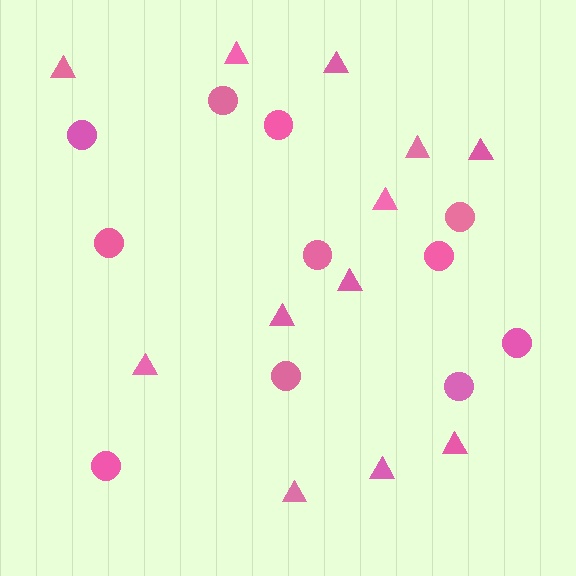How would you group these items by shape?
There are 2 groups: one group of triangles (12) and one group of circles (11).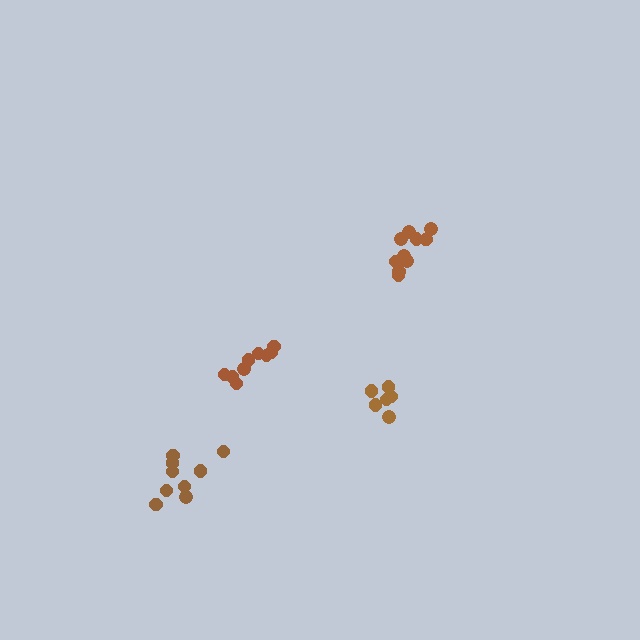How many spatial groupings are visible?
There are 4 spatial groupings.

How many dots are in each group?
Group 1: 9 dots, Group 2: 6 dots, Group 3: 10 dots, Group 4: 9 dots (34 total).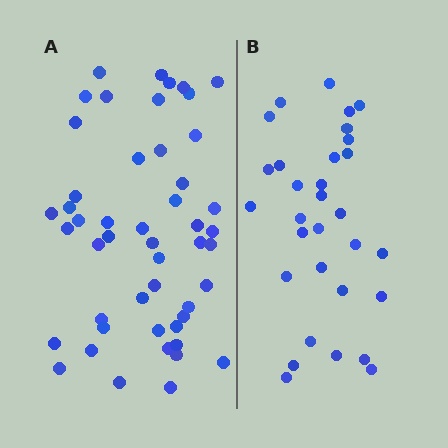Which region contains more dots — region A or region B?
Region A (the left region) has more dots.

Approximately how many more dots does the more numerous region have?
Region A has approximately 20 more dots than region B.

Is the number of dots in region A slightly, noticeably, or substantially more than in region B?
Region A has substantially more. The ratio is roughly 1.6 to 1.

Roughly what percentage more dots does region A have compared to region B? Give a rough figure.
About 60% more.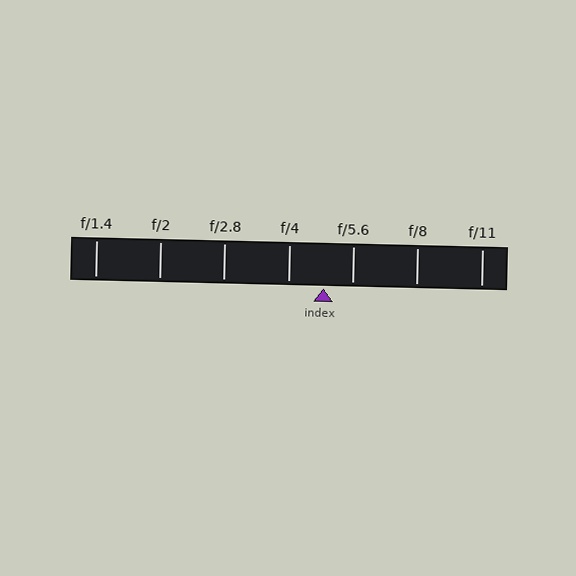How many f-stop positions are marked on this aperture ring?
There are 7 f-stop positions marked.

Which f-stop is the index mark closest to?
The index mark is closest to f/5.6.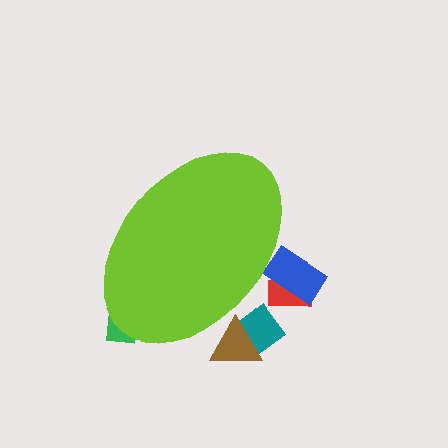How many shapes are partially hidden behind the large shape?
5 shapes are partially hidden.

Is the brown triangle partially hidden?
Yes, the brown triangle is partially hidden behind the lime ellipse.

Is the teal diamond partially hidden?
Yes, the teal diamond is partially hidden behind the lime ellipse.